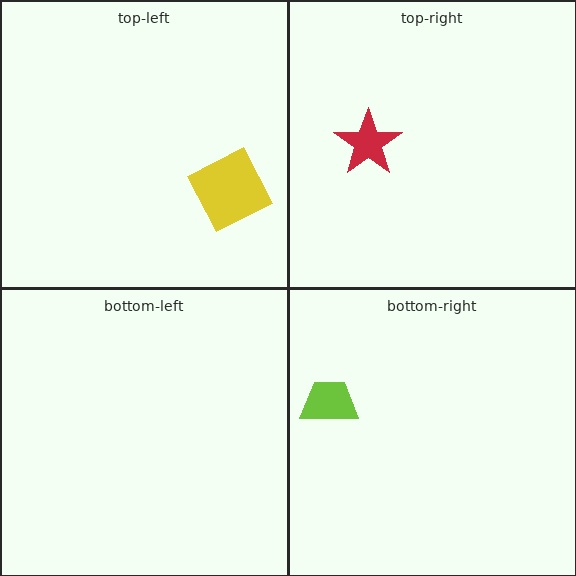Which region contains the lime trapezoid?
The bottom-right region.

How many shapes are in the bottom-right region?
1.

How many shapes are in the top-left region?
1.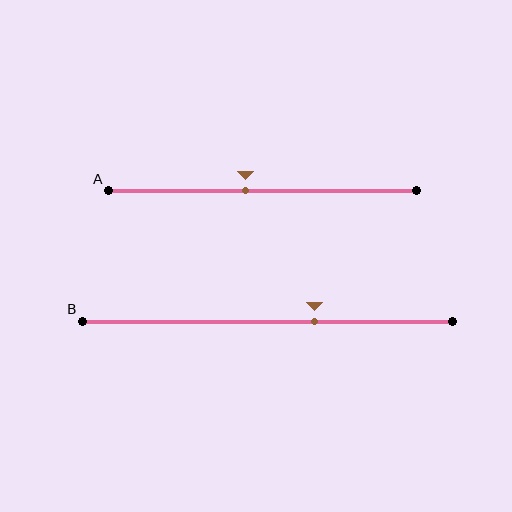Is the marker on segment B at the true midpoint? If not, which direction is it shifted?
No, the marker on segment B is shifted to the right by about 13% of the segment length.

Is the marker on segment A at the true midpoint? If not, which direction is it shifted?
No, the marker on segment A is shifted to the left by about 5% of the segment length.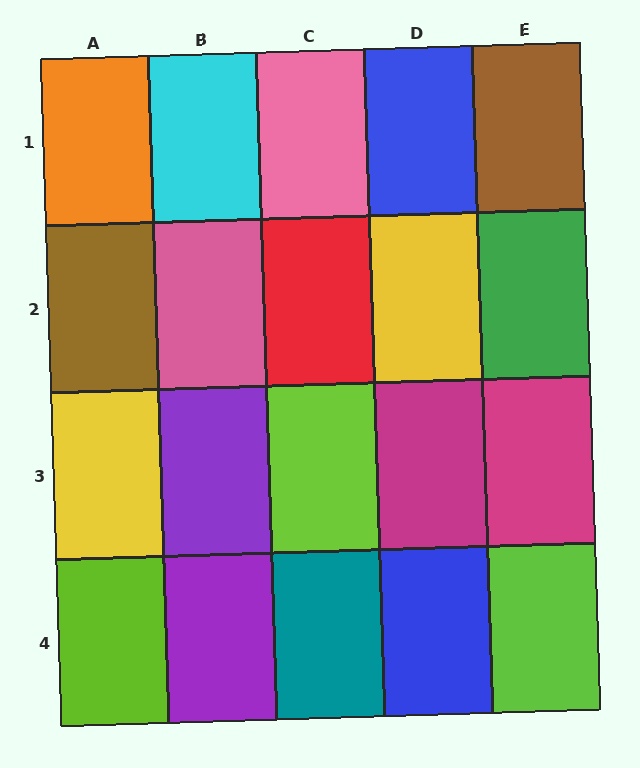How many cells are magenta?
2 cells are magenta.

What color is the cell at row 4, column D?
Blue.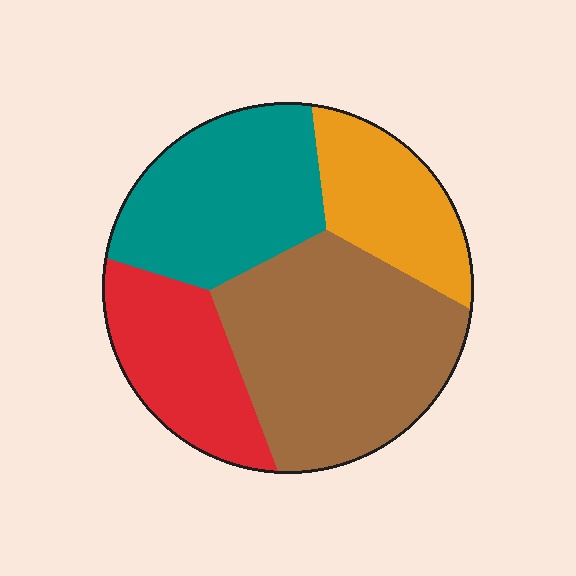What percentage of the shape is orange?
Orange covers around 15% of the shape.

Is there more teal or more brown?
Brown.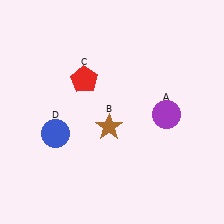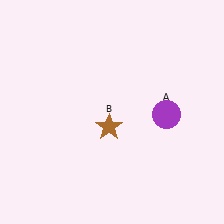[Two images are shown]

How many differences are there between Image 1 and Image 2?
There are 2 differences between the two images.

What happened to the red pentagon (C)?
The red pentagon (C) was removed in Image 2. It was in the top-left area of Image 1.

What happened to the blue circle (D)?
The blue circle (D) was removed in Image 2. It was in the bottom-left area of Image 1.